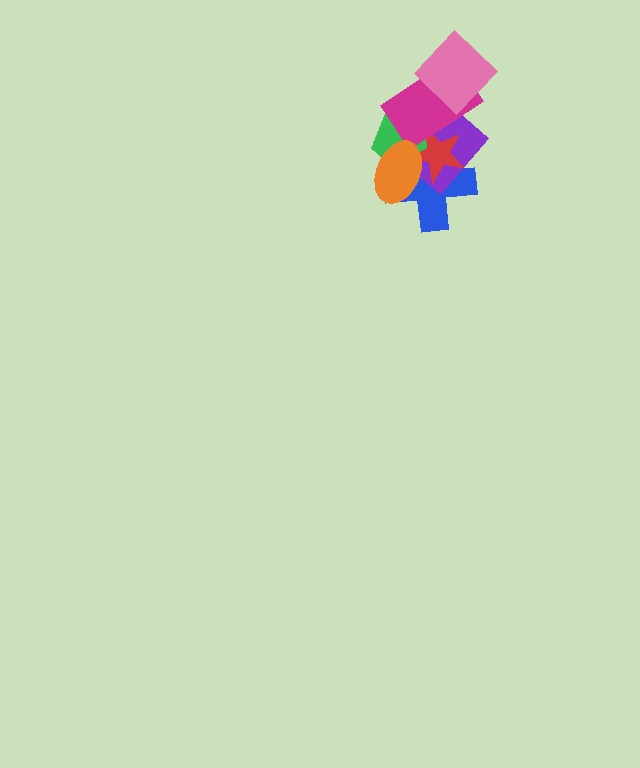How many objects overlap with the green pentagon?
5 objects overlap with the green pentagon.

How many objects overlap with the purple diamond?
5 objects overlap with the purple diamond.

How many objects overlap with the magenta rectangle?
4 objects overlap with the magenta rectangle.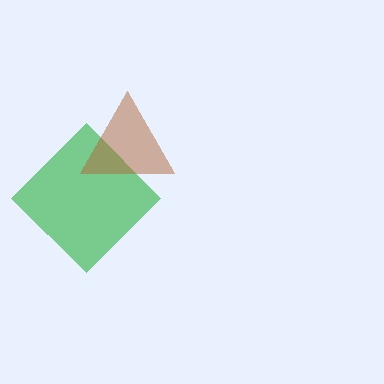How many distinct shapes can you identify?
There are 2 distinct shapes: a green diamond, a brown triangle.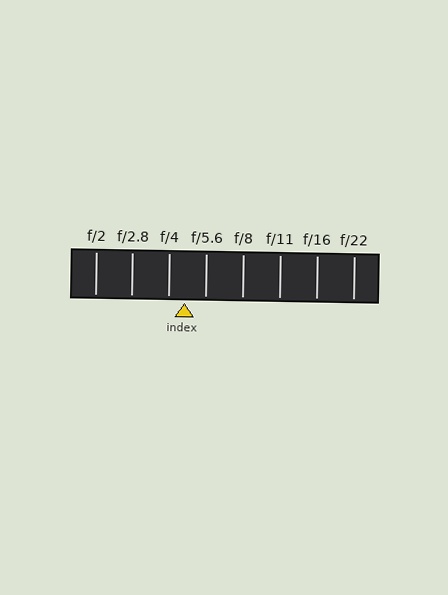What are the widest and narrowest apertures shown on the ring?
The widest aperture shown is f/2 and the narrowest is f/22.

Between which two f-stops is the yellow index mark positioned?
The index mark is between f/4 and f/5.6.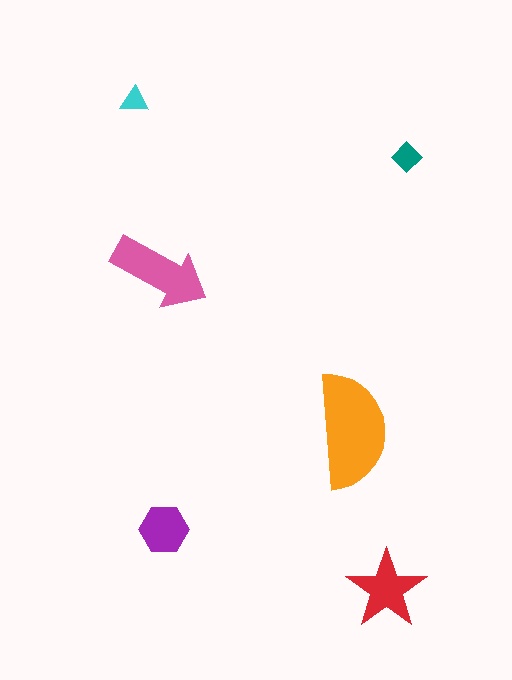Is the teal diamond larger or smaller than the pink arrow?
Smaller.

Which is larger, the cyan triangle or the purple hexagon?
The purple hexagon.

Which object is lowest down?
The red star is bottommost.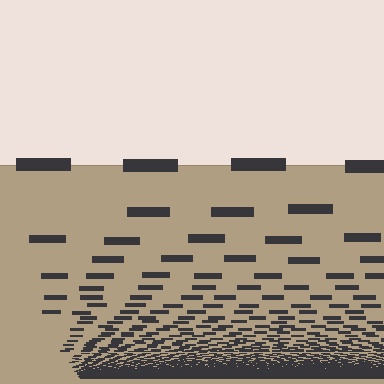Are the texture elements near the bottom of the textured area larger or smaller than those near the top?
Smaller. The gradient is inverted — elements near the bottom are smaller and denser.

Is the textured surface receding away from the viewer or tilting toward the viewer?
The surface appears to tilt toward the viewer. Texture elements get larger and sparser toward the top.